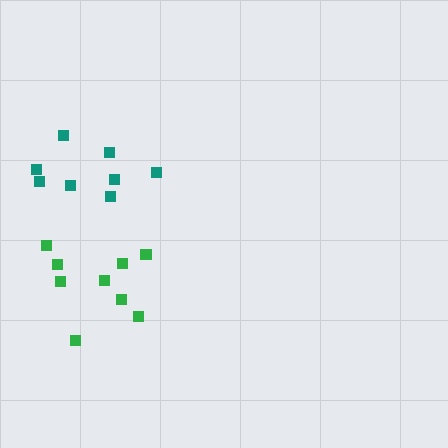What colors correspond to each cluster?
The clusters are colored: green, teal.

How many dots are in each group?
Group 1: 9 dots, Group 2: 8 dots (17 total).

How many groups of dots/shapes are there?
There are 2 groups.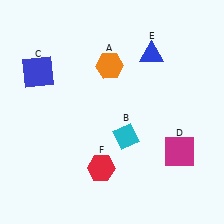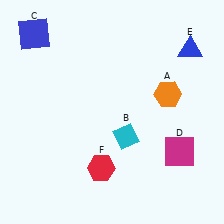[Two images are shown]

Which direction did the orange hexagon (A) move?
The orange hexagon (A) moved right.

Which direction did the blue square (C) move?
The blue square (C) moved up.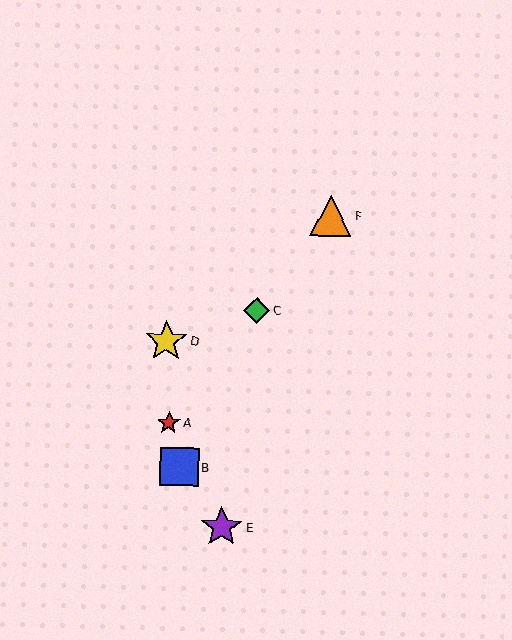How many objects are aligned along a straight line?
3 objects (A, C, F) are aligned along a straight line.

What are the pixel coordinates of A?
Object A is at (169, 423).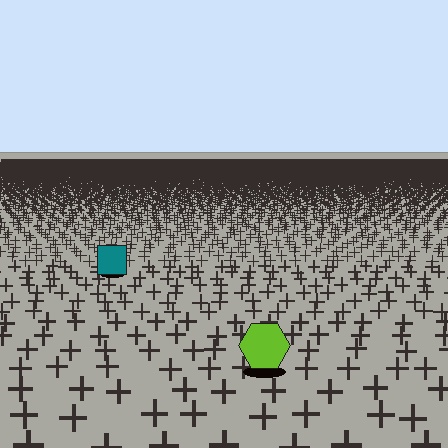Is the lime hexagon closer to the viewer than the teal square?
Yes. The lime hexagon is closer — you can tell from the texture gradient: the ground texture is coarser near it.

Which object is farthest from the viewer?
The teal square is farthest from the viewer. It appears smaller and the ground texture around it is denser.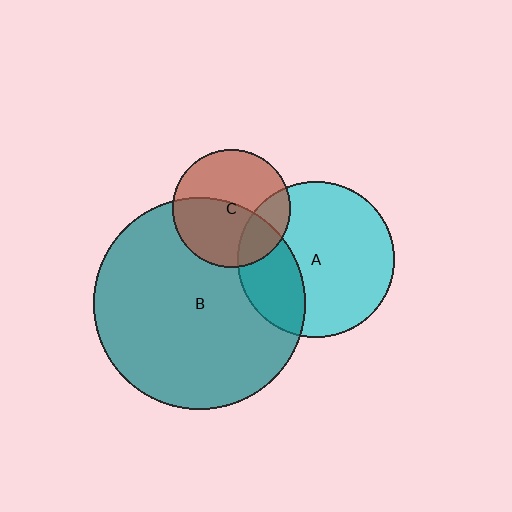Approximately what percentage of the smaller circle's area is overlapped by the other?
Approximately 25%.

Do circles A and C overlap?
Yes.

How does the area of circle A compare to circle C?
Approximately 1.8 times.